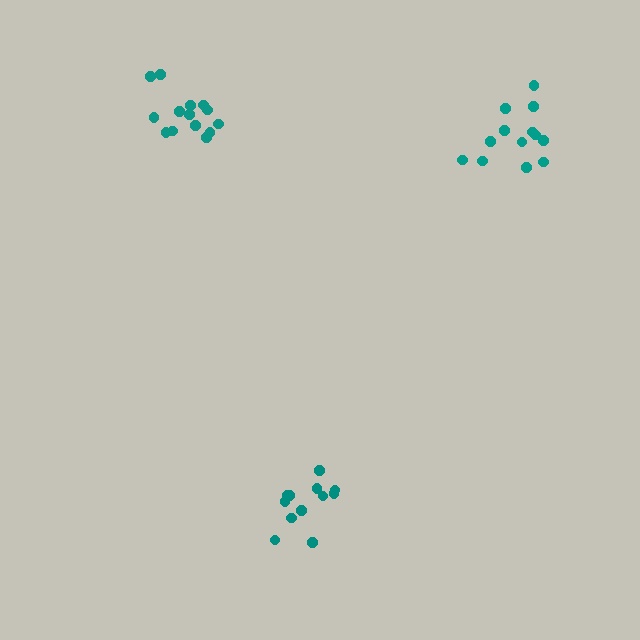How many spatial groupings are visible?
There are 3 spatial groupings.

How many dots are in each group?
Group 1: 14 dots, Group 2: 14 dots, Group 3: 13 dots (41 total).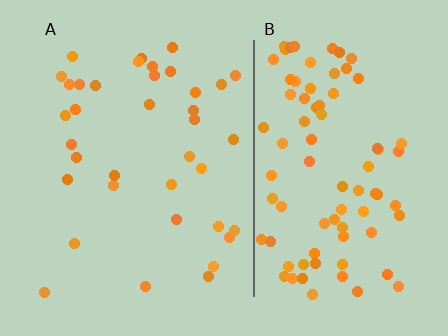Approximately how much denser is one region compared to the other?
Approximately 2.3× — region B over region A.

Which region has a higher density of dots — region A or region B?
B (the right).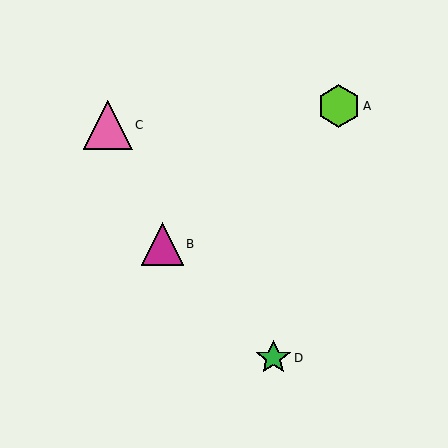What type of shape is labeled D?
Shape D is a green star.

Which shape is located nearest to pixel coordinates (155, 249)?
The magenta triangle (labeled B) at (162, 244) is nearest to that location.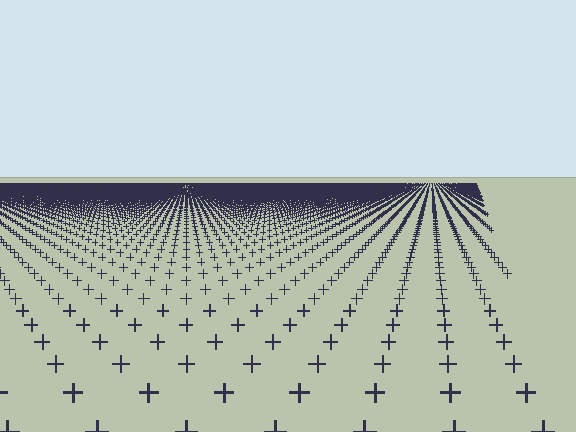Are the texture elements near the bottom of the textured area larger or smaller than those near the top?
Larger. Near the bottom, elements are closer to the viewer and appear at a bigger on-screen size.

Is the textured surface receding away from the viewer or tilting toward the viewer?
The surface is receding away from the viewer. Texture elements get smaller and denser toward the top.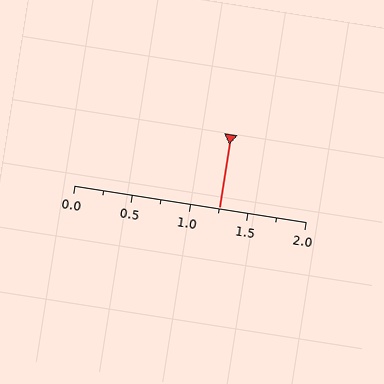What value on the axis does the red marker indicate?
The marker indicates approximately 1.25.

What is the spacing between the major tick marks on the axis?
The major ticks are spaced 0.5 apart.